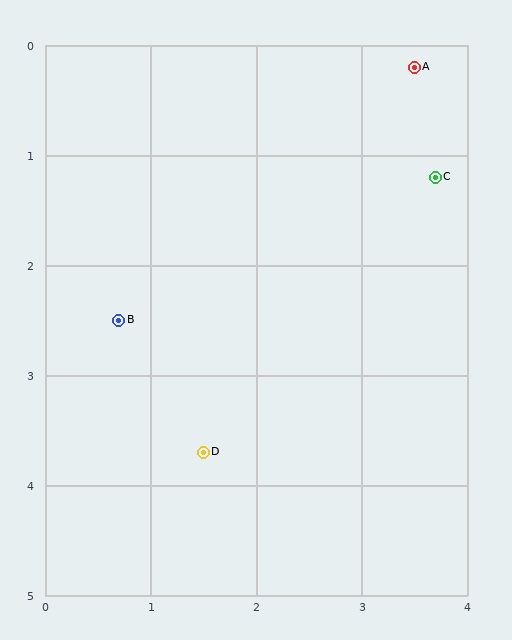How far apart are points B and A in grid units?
Points B and A are about 3.6 grid units apart.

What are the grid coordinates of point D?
Point D is at approximately (1.5, 3.7).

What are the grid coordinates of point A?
Point A is at approximately (3.5, 0.2).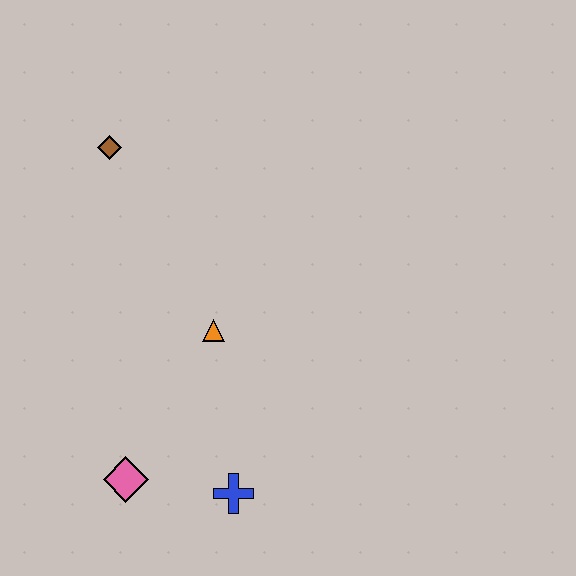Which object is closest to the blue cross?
The pink diamond is closest to the blue cross.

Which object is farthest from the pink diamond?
The brown diamond is farthest from the pink diamond.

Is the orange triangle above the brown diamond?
No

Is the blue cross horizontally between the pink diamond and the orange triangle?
No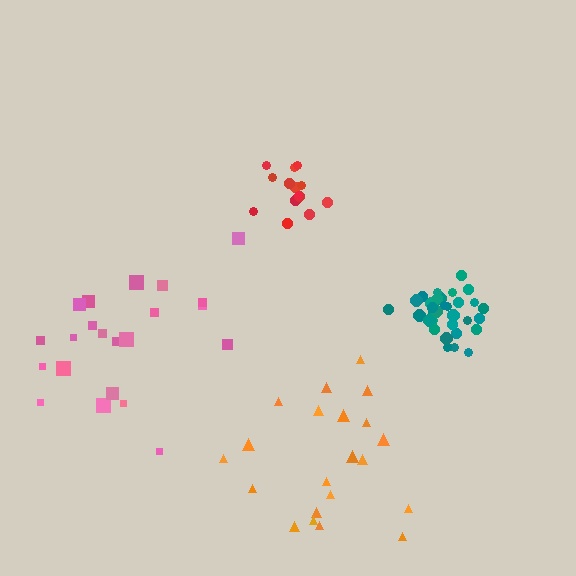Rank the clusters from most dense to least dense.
teal, red, orange, pink.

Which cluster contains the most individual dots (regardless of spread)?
Teal (33).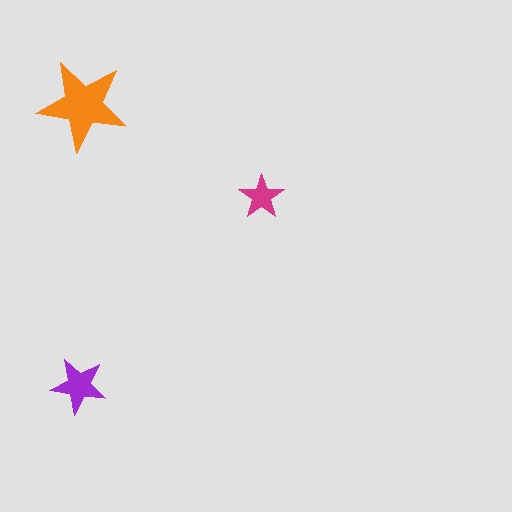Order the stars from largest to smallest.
the orange one, the purple one, the magenta one.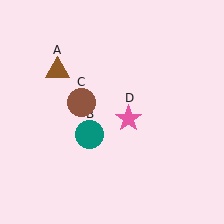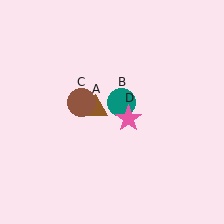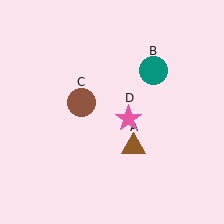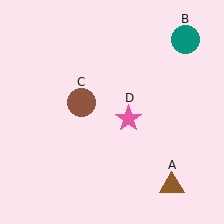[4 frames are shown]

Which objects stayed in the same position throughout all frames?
Brown circle (object C) and pink star (object D) remained stationary.